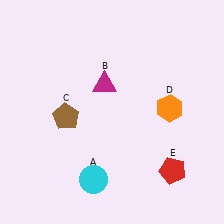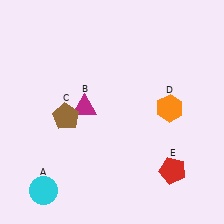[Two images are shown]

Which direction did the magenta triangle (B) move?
The magenta triangle (B) moved down.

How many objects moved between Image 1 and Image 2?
2 objects moved between the two images.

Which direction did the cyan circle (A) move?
The cyan circle (A) moved left.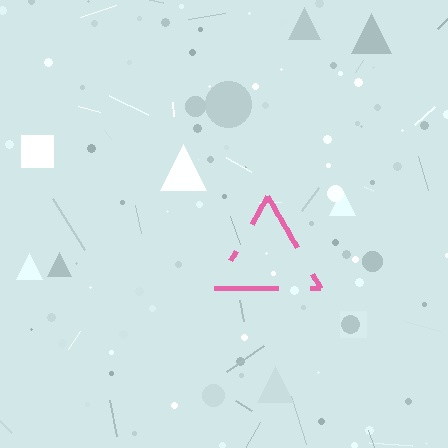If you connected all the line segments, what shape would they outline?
They would outline a triangle.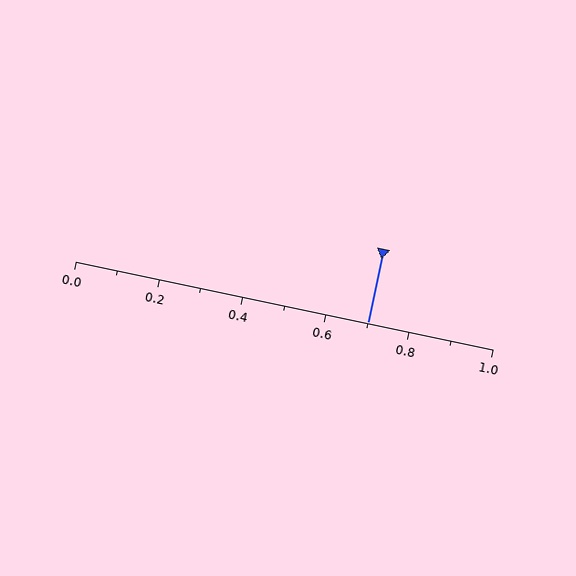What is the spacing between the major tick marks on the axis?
The major ticks are spaced 0.2 apart.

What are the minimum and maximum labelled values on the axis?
The axis runs from 0.0 to 1.0.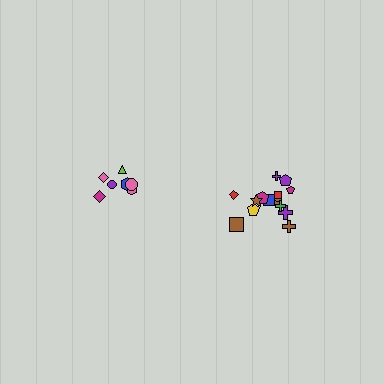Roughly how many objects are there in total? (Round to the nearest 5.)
Roughly 20 objects in total.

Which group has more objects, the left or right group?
The right group.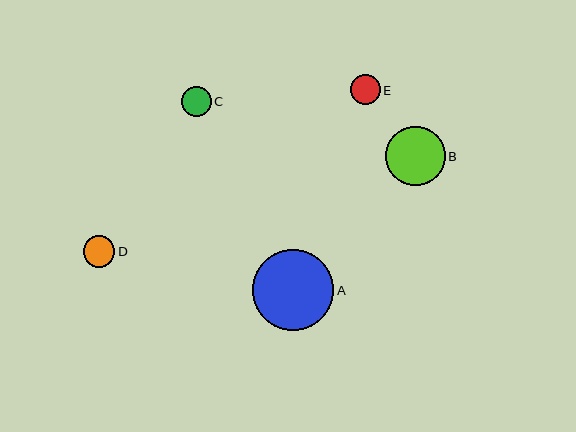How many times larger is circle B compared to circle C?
Circle B is approximately 2.0 times the size of circle C.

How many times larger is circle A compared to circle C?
Circle A is approximately 2.8 times the size of circle C.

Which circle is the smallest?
Circle C is the smallest with a size of approximately 30 pixels.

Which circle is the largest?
Circle A is the largest with a size of approximately 81 pixels.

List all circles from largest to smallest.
From largest to smallest: A, B, D, E, C.